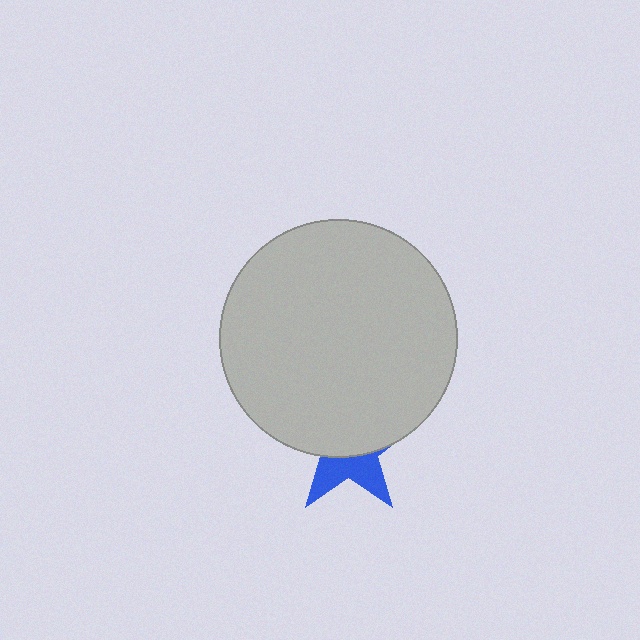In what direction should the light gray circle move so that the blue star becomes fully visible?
The light gray circle should move up. That is the shortest direction to clear the overlap and leave the blue star fully visible.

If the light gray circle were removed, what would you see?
You would see the complete blue star.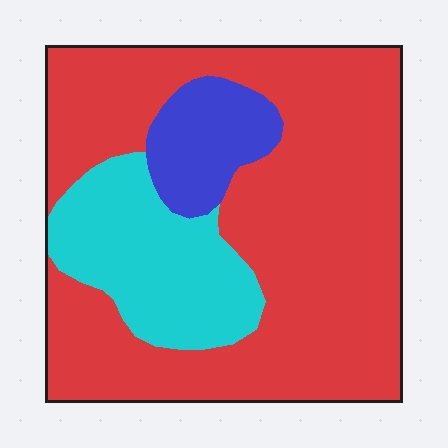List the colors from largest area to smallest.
From largest to smallest: red, cyan, blue.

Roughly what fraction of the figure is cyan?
Cyan covers around 20% of the figure.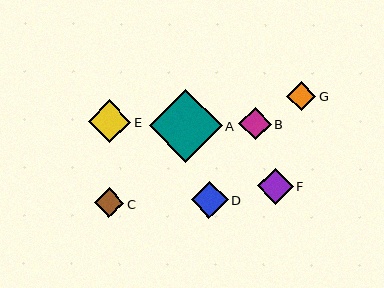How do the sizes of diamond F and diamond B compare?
Diamond F and diamond B are approximately the same size.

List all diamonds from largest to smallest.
From largest to smallest: A, E, D, F, B, C, G.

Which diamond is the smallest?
Diamond G is the smallest with a size of approximately 29 pixels.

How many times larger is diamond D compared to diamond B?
Diamond D is approximately 1.1 times the size of diamond B.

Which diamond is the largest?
Diamond A is the largest with a size of approximately 73 pixels.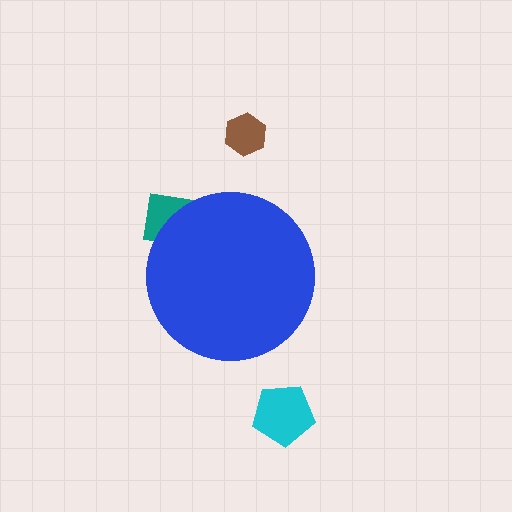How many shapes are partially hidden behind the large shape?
1 shape is partially hidden.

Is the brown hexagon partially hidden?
No, the brown hexagon is fully visible.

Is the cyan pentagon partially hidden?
No, the cyan pentagon is fully visible.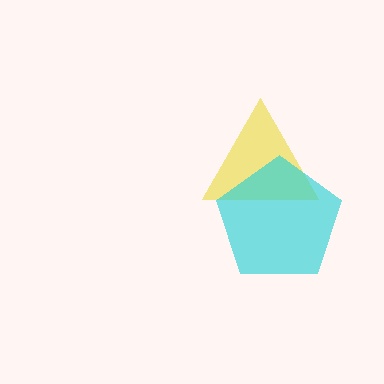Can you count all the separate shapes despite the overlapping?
Yes, there are 2 separate shapes.